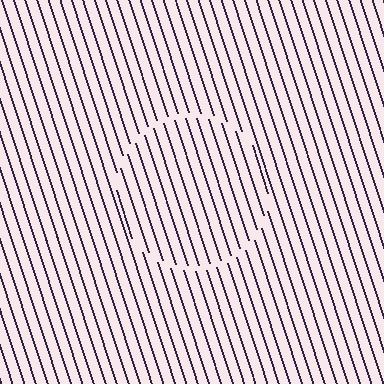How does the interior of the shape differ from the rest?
The interior of the shape contains the same grating, shifted by half a period — the contour is defined by the phase discontinuity where line-ends from the inner and outer gratings abut.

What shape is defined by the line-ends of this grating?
An illusory circle. The interior of the shape contains the same grating, shifted by half a period — the contour is defined by the phase discontinuity where line-ends from the inner and outer gratings abut.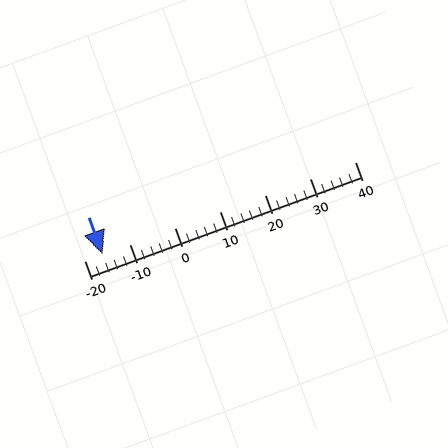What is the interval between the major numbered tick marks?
The major tick marks are spaced 10 units apart.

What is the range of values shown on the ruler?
The ruler shows values from -20 to 40.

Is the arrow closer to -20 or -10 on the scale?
The arrow is closer to -20.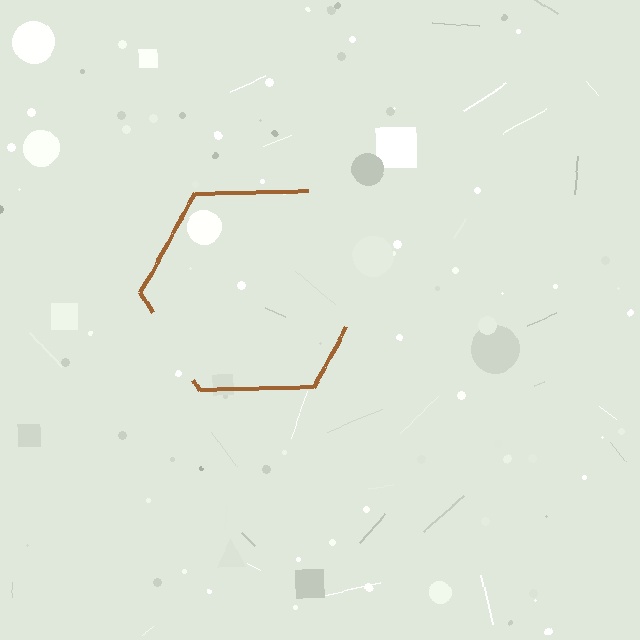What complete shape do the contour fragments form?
The contour fragments form a hexagon.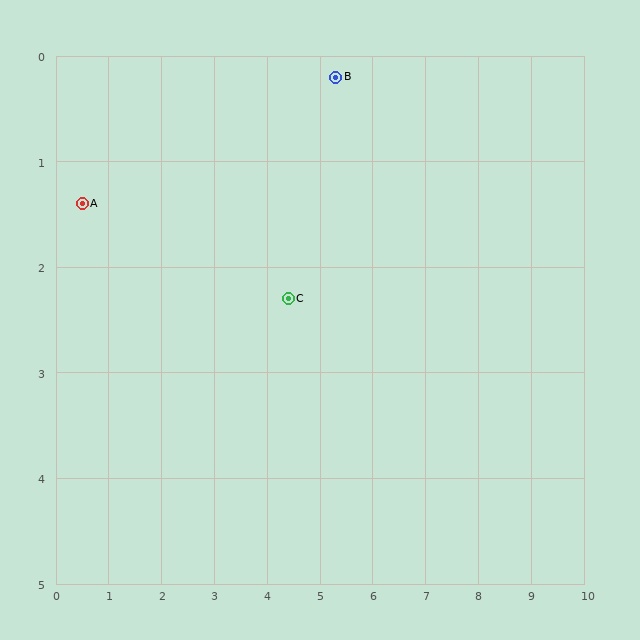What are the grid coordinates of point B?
Point B is at approximately (5.3, 0.2).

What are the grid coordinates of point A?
Point A is at approximately (0.5, 1.4).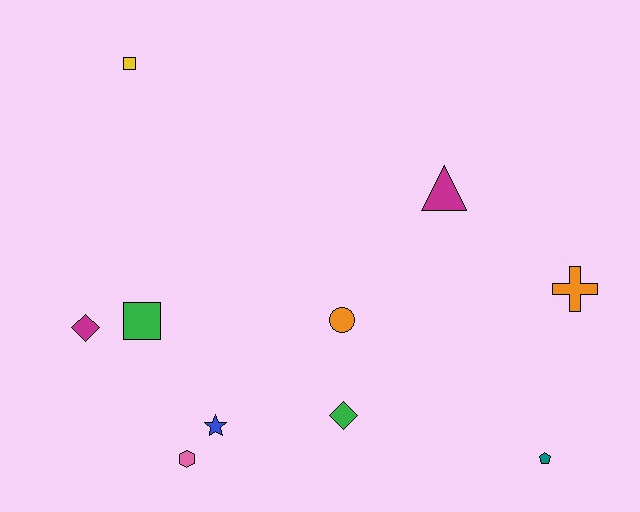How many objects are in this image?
There are 10 objects.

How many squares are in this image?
There are 2 squares.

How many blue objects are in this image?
There is 1 blue object.